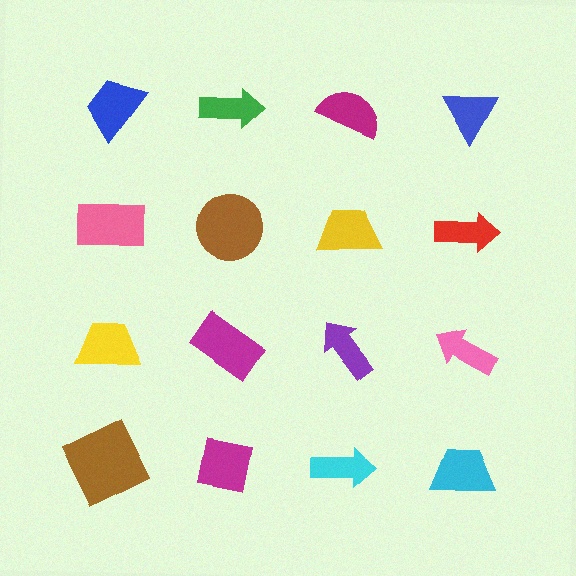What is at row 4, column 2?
A magenta square.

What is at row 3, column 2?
A magenta rectangle.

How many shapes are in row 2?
4 shapes.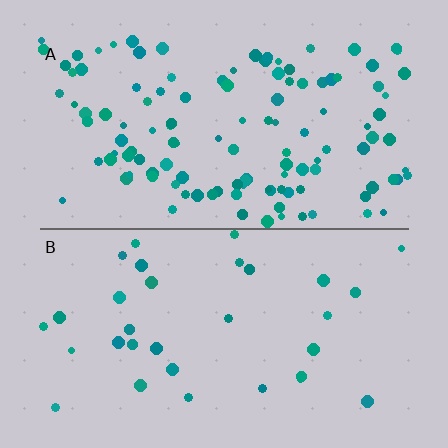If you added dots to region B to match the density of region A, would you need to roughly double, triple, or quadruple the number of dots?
Approximately quadruple.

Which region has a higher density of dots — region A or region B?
A (the top).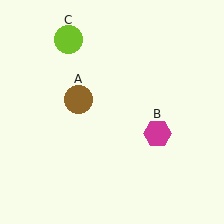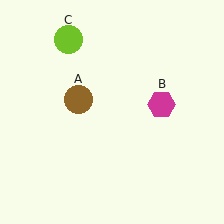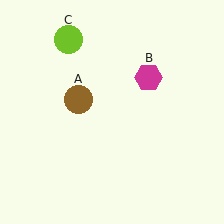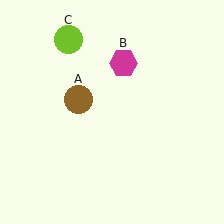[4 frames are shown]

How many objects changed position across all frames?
1 object changed position: magenta hexagon (object B).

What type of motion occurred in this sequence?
The magenta hexagon (object B) rotated counterclockwise around the center of the scene.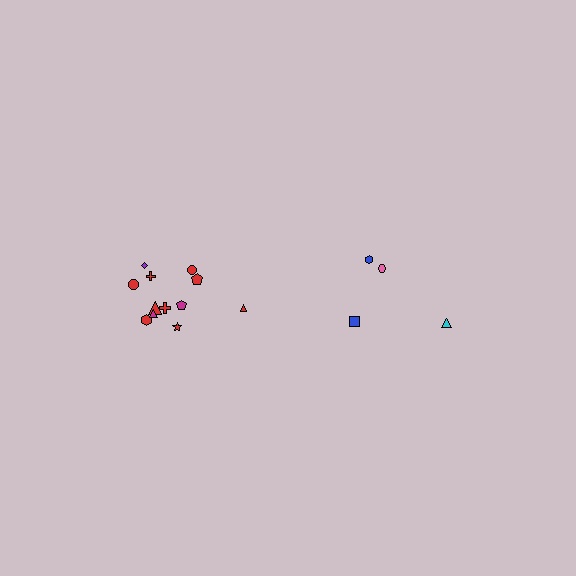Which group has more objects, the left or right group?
The left group.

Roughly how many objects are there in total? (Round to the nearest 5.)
Roughly 15 objects in total.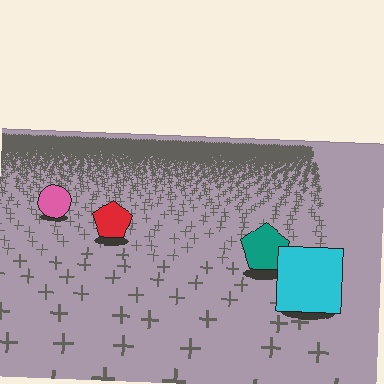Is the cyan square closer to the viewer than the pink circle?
Yes. The cyan square is closer — you can tell from the texture gradient: the ground texture is coarser near it.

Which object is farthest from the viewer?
The pink circle is farthest from the viewer. It appears smaller and the ground texture around it is denser.